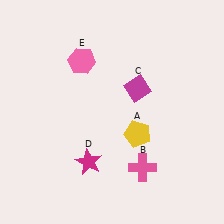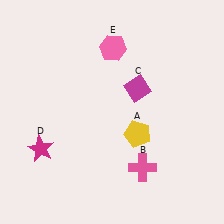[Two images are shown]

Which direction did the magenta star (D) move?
The magenta star (D) moved left.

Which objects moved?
The objects that moved are: the magenta star (D), the pink hexagon (E).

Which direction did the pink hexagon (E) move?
The pink hexagon (E) moved right.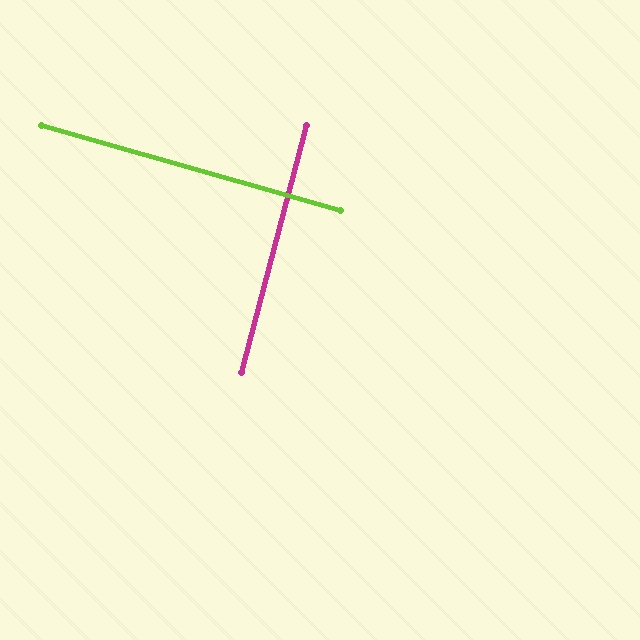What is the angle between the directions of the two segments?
Approximately 89 degrees.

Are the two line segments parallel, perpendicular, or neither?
Perpendicular — they meet at approximately 89°.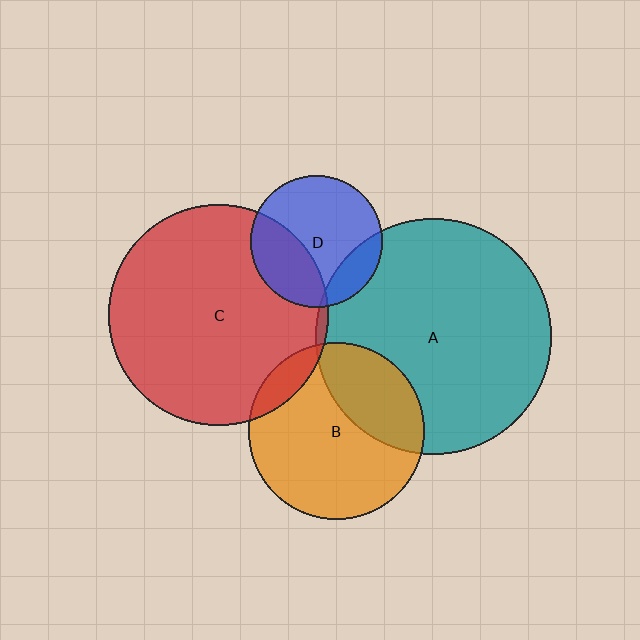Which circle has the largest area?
Circle A (teal).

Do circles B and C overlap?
Yes.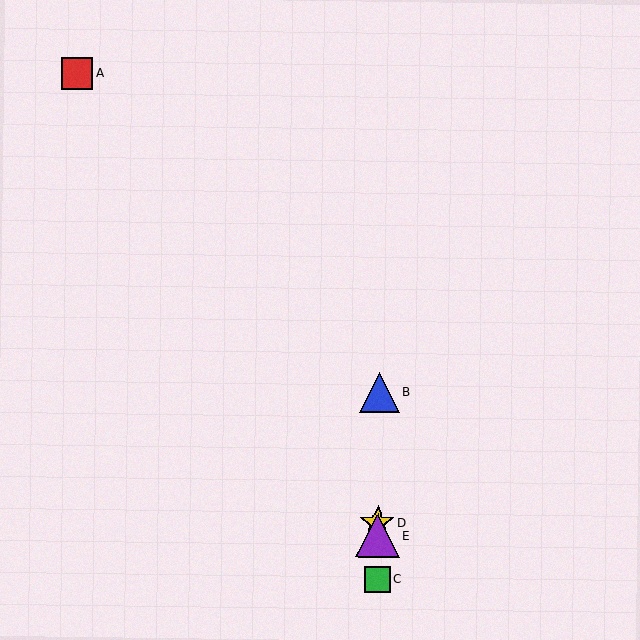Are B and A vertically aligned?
No, B is at x≈379 and A is at x≈77.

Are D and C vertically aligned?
Yes, both are at x≈378.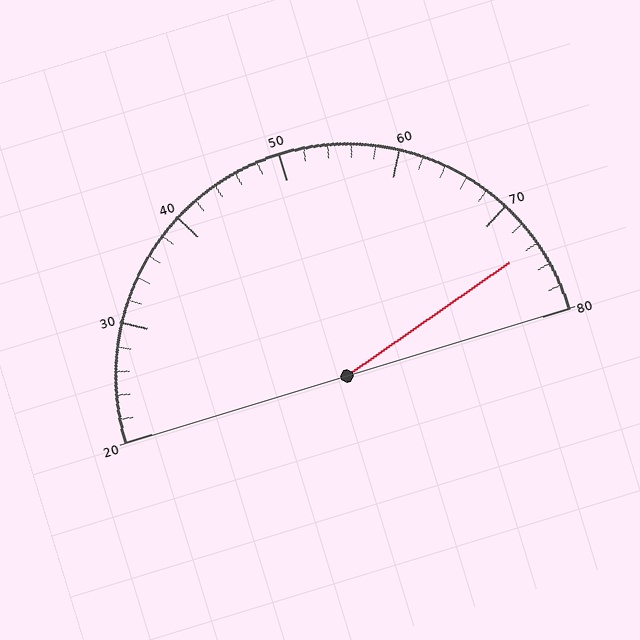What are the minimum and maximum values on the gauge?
The gauge ranges from 20 to 80.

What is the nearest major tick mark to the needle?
The nearest major tick mark is 70.